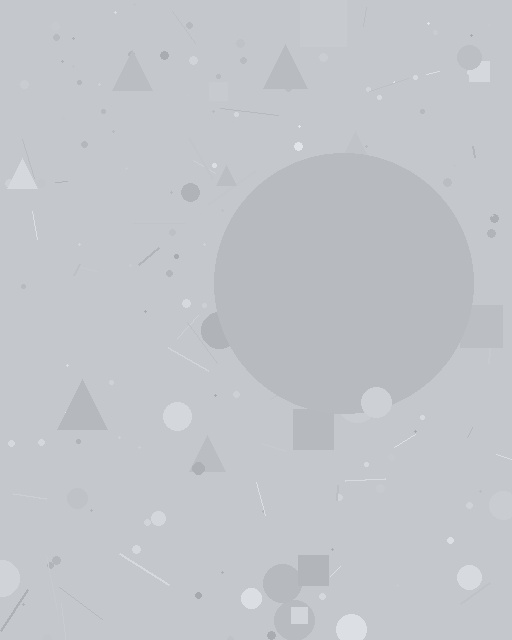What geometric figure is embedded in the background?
A circle is embedded in the background.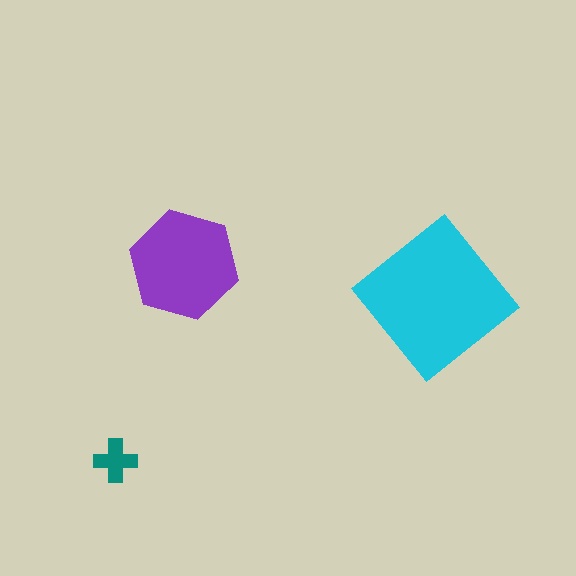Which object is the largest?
The cyan diamond.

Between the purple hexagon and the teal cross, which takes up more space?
The purple hexagon.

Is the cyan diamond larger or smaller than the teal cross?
Larger.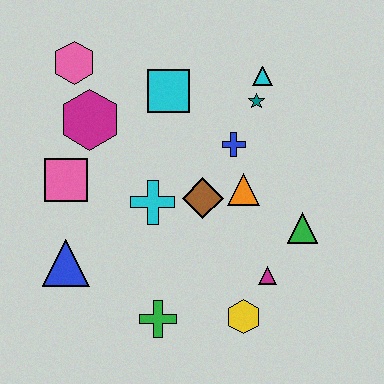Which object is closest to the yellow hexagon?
The magenta triangle is closest to the yellow hexagon.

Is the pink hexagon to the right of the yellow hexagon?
No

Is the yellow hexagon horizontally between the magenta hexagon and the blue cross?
No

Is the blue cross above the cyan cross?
Yes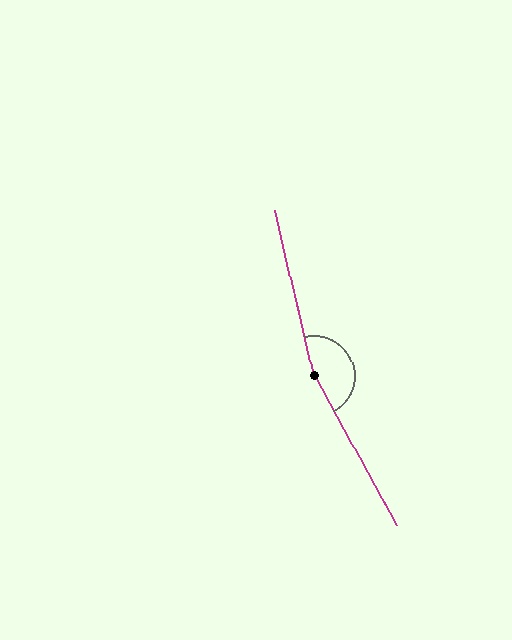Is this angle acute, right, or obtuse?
It is obtuse.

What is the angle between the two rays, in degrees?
Approximately 164 degrees.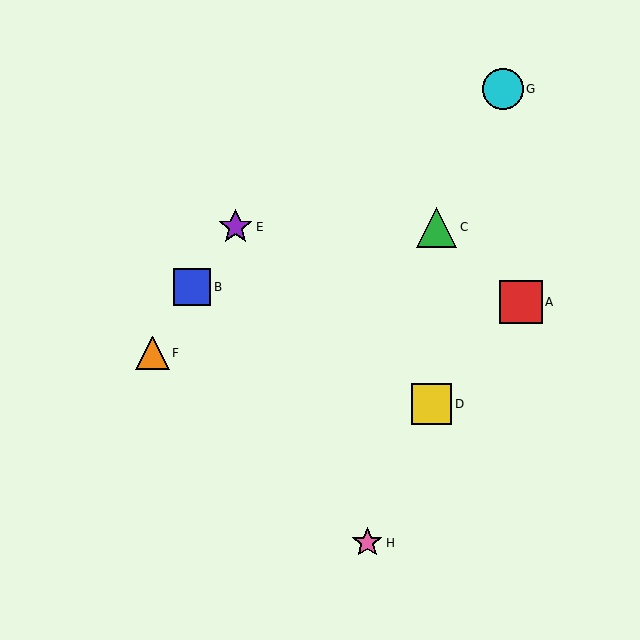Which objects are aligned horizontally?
Objects C, E are aligned horizontally.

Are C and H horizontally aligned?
No, C is at y≈227 and H is at y≈543.